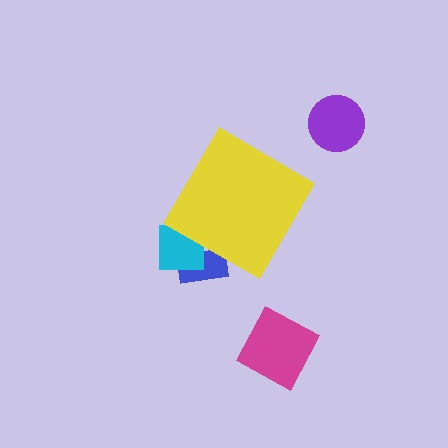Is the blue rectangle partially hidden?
Yes, the blue rectangle is partially hidden behind the yellow diamond.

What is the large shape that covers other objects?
A yellow diamond.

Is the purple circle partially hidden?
No, the purple circle is fully visible.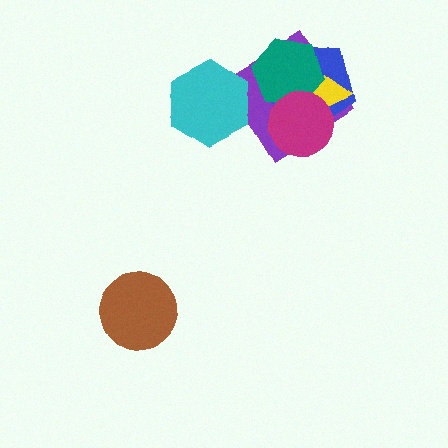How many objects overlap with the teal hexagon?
4 objects overlap with the teal hexagon.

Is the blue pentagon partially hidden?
Yes, it is partially covered by another shape.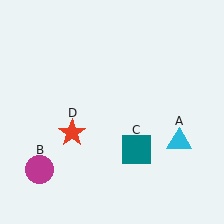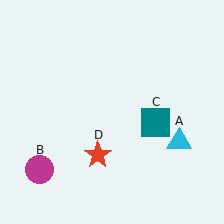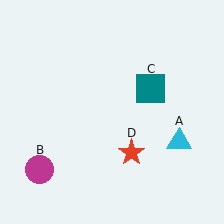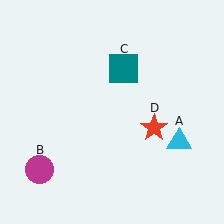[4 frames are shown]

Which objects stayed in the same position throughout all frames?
Cyan triangle (object A) and magenta circle (object B) remained stationary.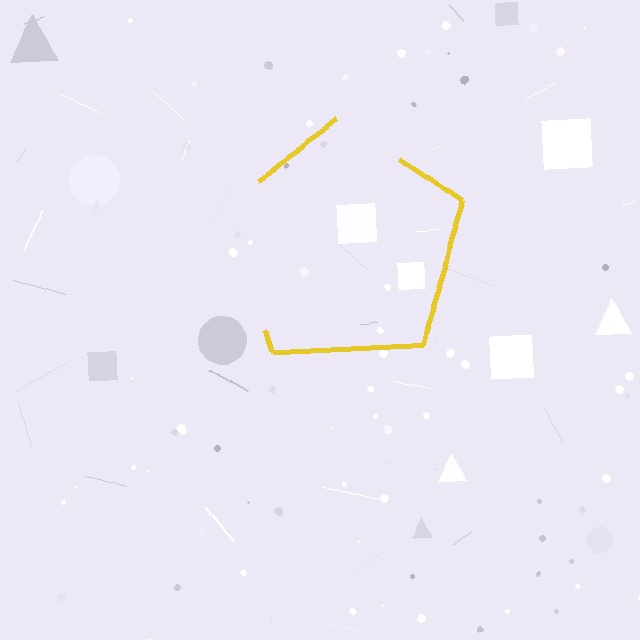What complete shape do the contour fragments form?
The contour fragments form a pentagon.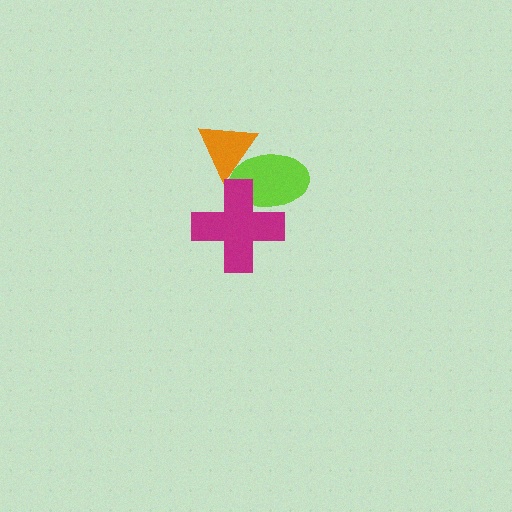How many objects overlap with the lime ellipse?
2 objects overlap with the lime ellipse.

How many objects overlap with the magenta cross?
1 object overlaps with the magenta cross.